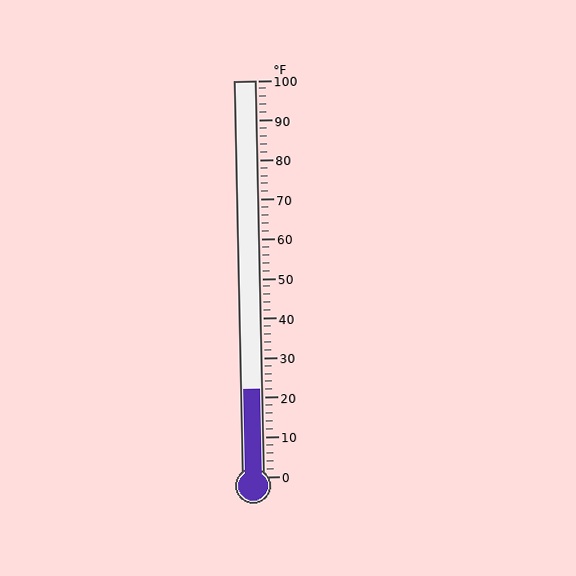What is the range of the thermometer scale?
The thermometer scale ranges from 0°F to 100°F.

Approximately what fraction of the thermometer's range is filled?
The thermometer is filled to approximately 20% of its range.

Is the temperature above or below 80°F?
The temperature is below 80°F.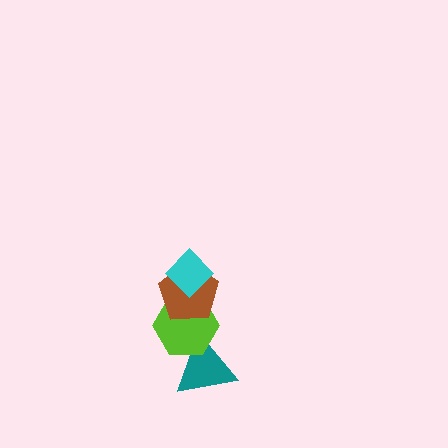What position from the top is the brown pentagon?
The brown pentagon is 2nd from the top.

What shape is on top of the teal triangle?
The lime hexagon is on top of the teal triangle.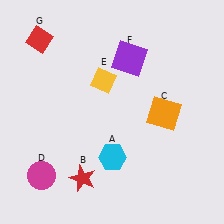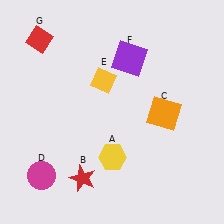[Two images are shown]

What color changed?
The hexagon (A) changed from cyan in Image 1 to yellow in Image 2.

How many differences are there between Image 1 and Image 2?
There is 1 difference between the two images.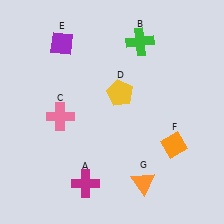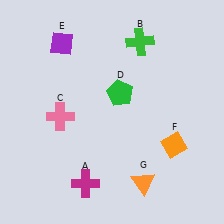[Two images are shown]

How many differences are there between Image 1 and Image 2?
There is 1 difference between the two images.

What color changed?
The pentagon (D) changed from yellow in Image 1 to green in Image 2.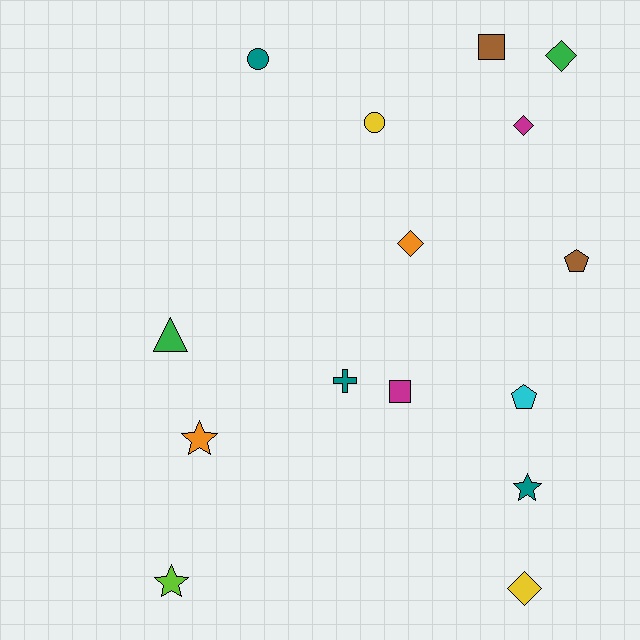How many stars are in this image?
There are 3 stars.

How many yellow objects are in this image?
There are 2 yellow objects.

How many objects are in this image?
There are 15 objects.